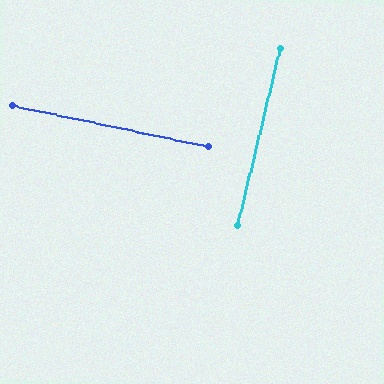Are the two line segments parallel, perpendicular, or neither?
Perpendicular — they meet at approximately 88°.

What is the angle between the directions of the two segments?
Approximately 88 degrees.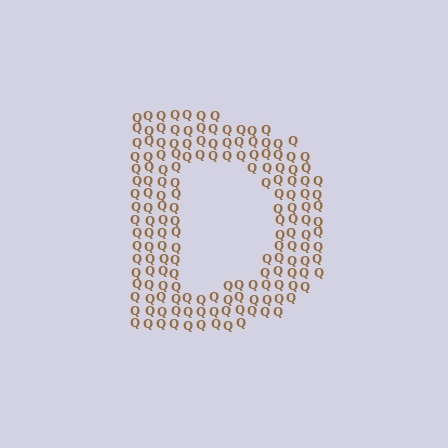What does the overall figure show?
The overall figure shows the letter D.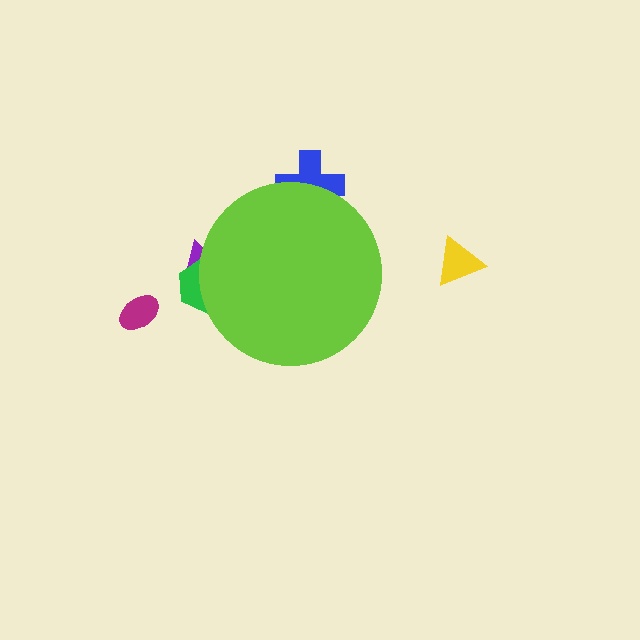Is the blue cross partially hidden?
Yes, the blue cross is partially hidden behind the lime circle.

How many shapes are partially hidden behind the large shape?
3 shapes are partially hidden.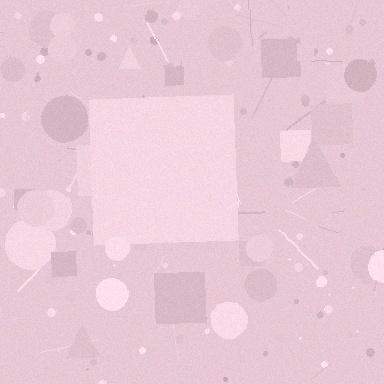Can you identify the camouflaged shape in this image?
The camouflaged shape is a square.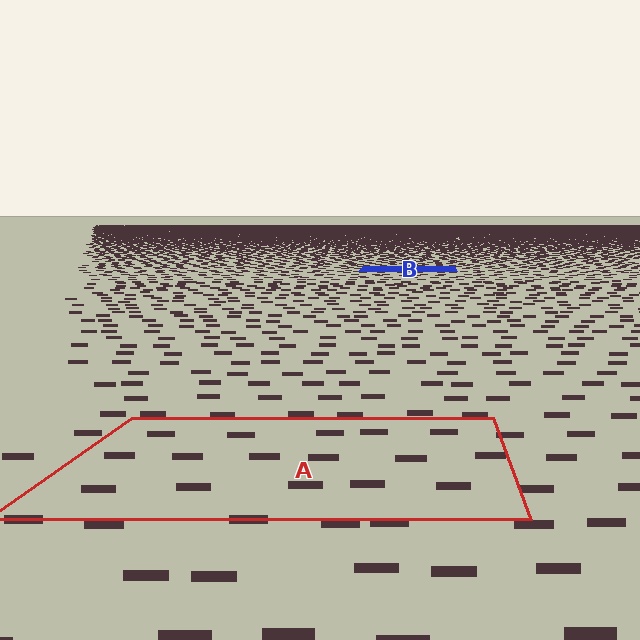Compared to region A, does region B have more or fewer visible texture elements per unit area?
Region B has more texture elements per unit area — they are packed more densely because it is farther away.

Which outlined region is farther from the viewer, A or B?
Region B is farther from the viewer — the texture elements inside it appear smaller and more densely packed.